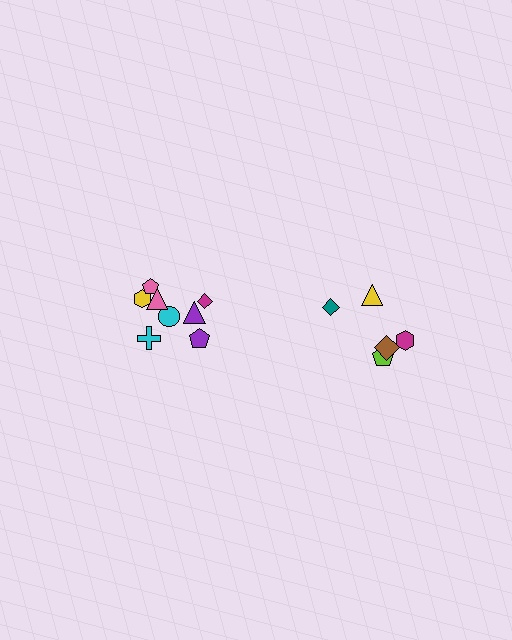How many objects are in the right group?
There are 5 objects.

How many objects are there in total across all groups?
There are 13 objects.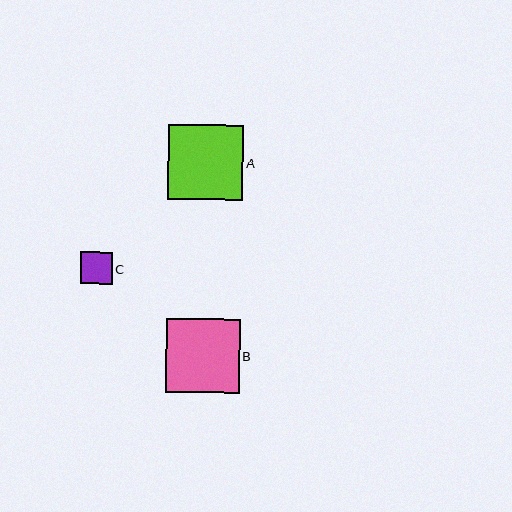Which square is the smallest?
Square C is the smallest with a size of approximately 32 pixels.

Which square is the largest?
Square A is the largest with a size of approximately 75 pixels.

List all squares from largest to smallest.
From largest to smallest: A, B, C.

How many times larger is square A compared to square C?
Square A is approximately 2.4 times the size of square C.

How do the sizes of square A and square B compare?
Square A and square B are approximately the same size.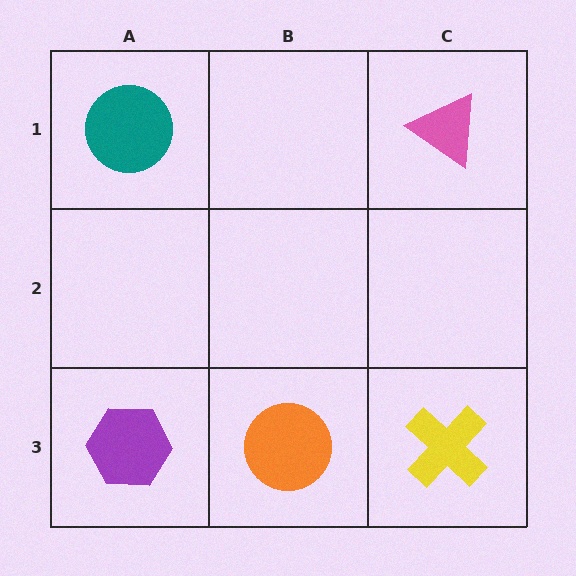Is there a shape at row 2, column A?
No, that cell is empty.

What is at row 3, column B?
An orange circle.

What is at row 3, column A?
A purple hexagon.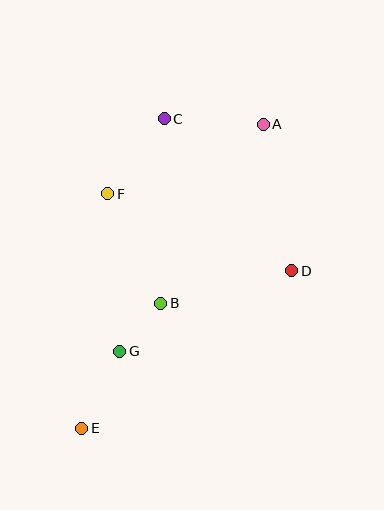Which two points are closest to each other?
Points B and G are closest to each other.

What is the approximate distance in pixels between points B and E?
The distance between B and E is approximately 148 pixels.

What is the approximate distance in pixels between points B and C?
The distance between B and C is approximately 184 pixels.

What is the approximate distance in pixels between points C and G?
The distance between C and G is approximately 236 pixels.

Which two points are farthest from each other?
Points A and E are farthest from each other.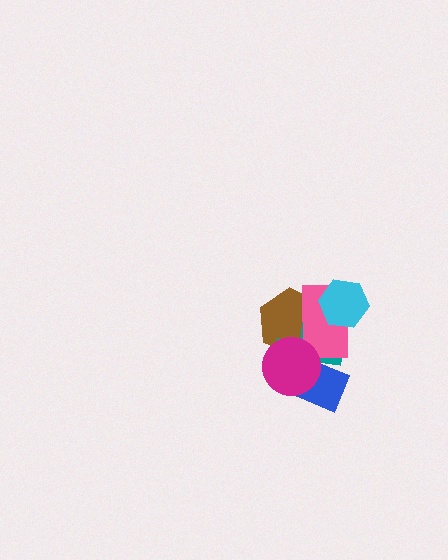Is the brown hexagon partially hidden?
Yes, it is partially covered by another shape.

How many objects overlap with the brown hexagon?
3 objects overlap with the brown hexagon.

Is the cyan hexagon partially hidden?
No, no other shape covers it.